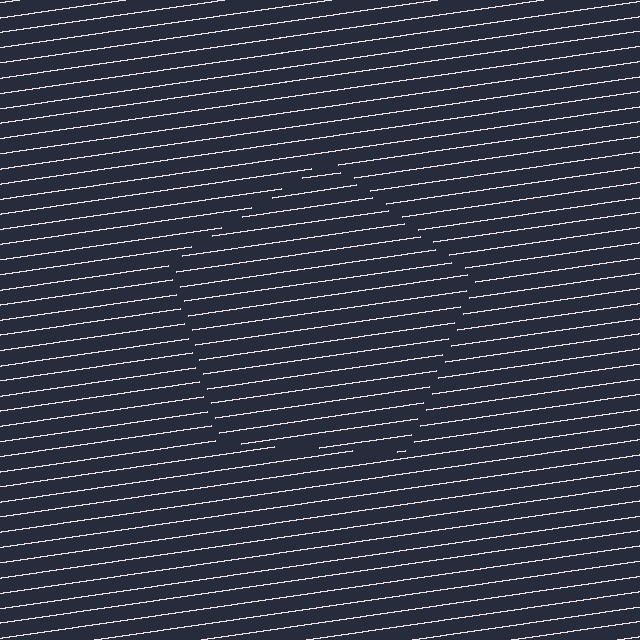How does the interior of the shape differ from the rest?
The interior of the shape contains the same grating, shifted by half a period — the contour is defined by the phase discontinuity where line-ends from the inner and outer gratings abut.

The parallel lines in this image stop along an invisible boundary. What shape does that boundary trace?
An illusory pentagon. The interior of the shape contains the same grating, shifted by half a period — the contour is defined by the phase discontinuity where line-ends from the inner and outer gratings abut.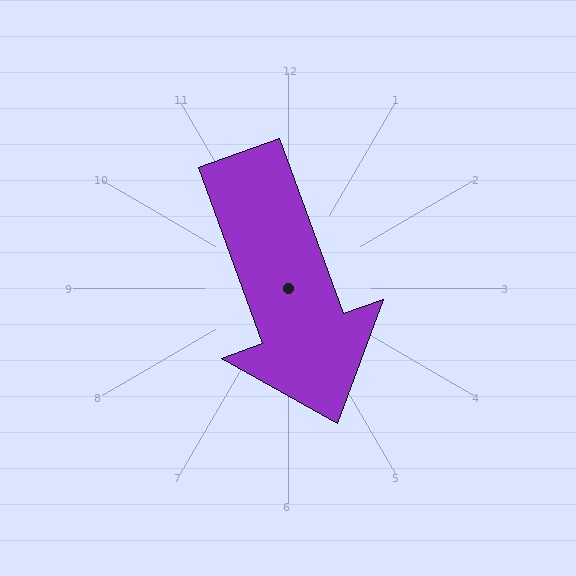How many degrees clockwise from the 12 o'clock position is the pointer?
Approximately 160 degrees.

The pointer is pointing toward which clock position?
Roughly 5 o'clock.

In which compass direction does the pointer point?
South.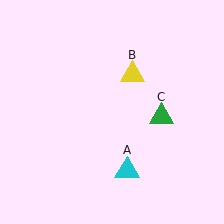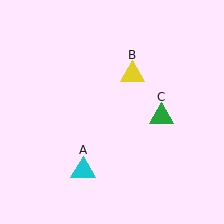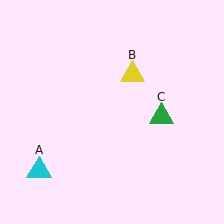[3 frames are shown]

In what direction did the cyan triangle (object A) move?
The cyan triangle (object A) moved left.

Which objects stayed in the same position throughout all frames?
Yellow triangle (object B) and green triangle (object C) remained stationary.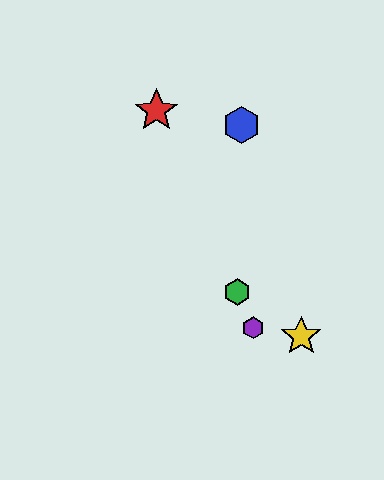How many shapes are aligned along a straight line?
3 shapes (the red star, the green hexagon, the purple hexagon) are aligned along a straight line.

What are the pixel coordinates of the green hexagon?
The green hexagon is at (237, 292).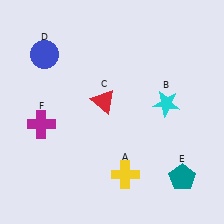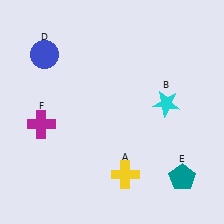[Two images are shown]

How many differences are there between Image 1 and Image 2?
There is 1 difference between the two images.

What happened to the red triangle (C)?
The red triangle (C) was removed in Image 2. It was in the top-left area of Image 1.